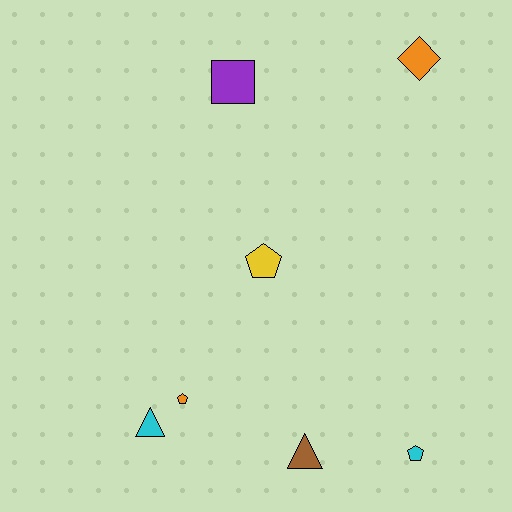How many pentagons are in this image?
There are 3 pentagons.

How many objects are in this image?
There are 7 objects.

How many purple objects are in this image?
There is 1 purple object.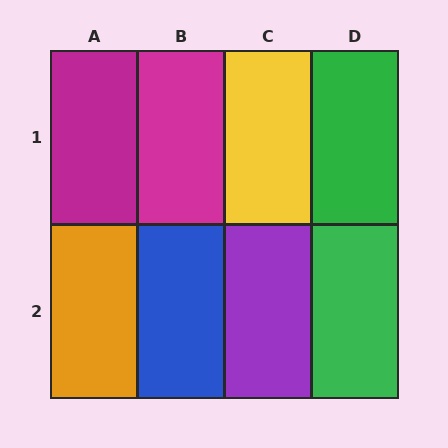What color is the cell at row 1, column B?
Magenta.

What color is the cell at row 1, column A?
Magenta.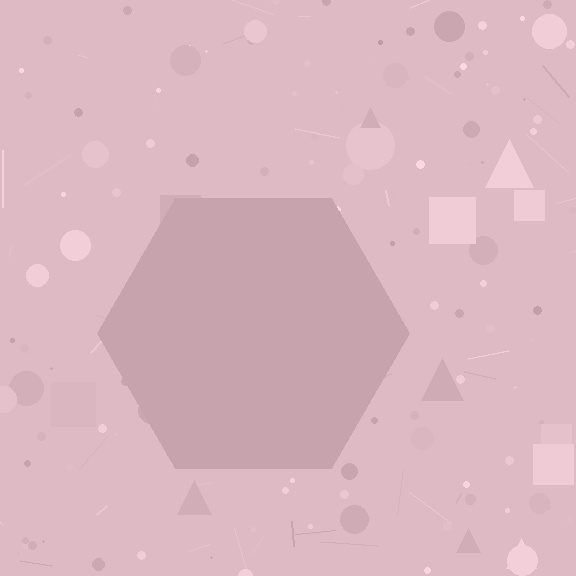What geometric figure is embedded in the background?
A hexagon is embedded in the background.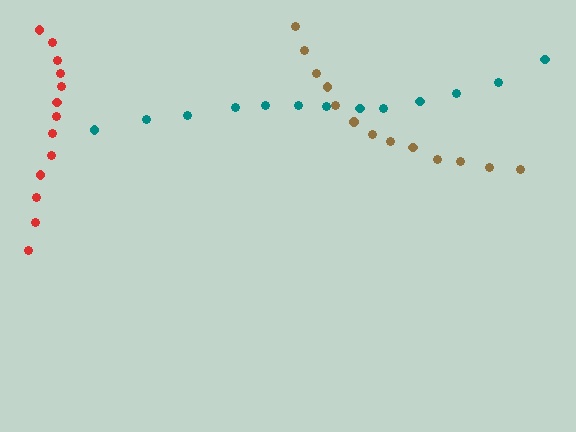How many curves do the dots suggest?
There are 3 distinct paths.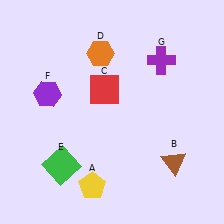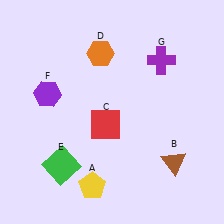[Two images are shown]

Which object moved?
The red square (C) moved down.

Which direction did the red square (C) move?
The red square (C) moved down.